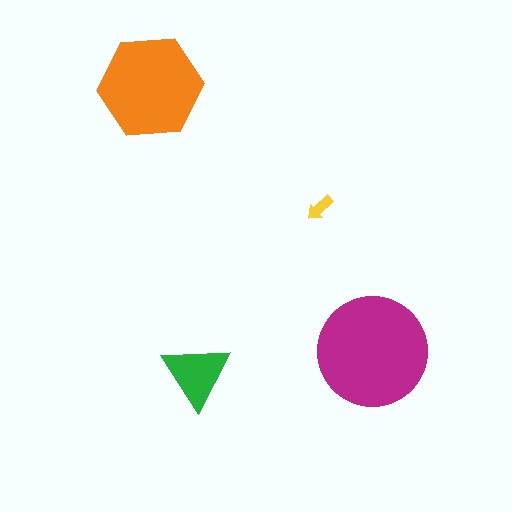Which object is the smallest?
The yellow arrow.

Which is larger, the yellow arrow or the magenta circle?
The magenta circle.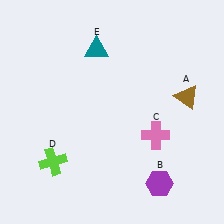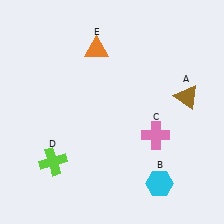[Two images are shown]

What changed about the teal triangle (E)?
In Image 1, E is teal. In Image 2, it changed to orange.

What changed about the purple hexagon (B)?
In Image 1, B is purple. In Image 2, it changed to cyan.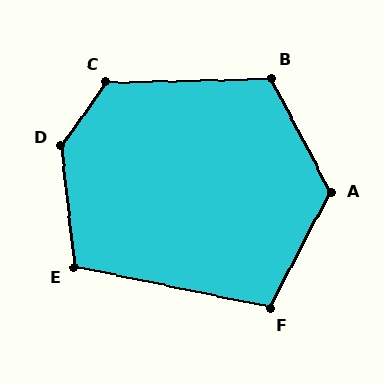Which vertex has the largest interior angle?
D, at approximately 138 degrees.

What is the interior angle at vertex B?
Approximately 116 degrees (obtuse).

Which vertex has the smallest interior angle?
F, at approximately 106 degrees.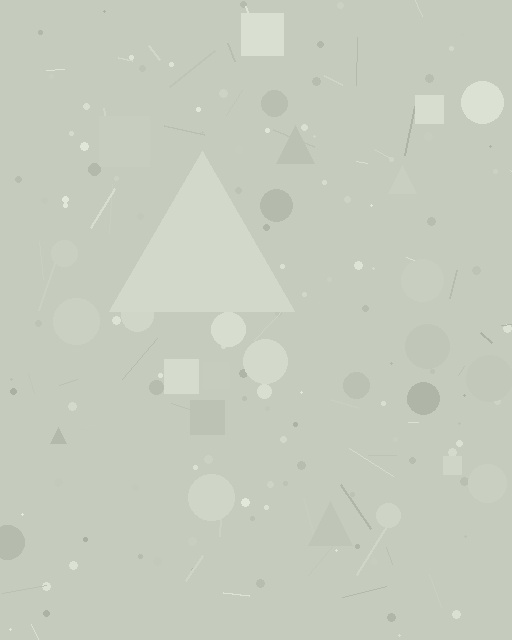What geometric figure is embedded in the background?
A triangle is embedded in the background.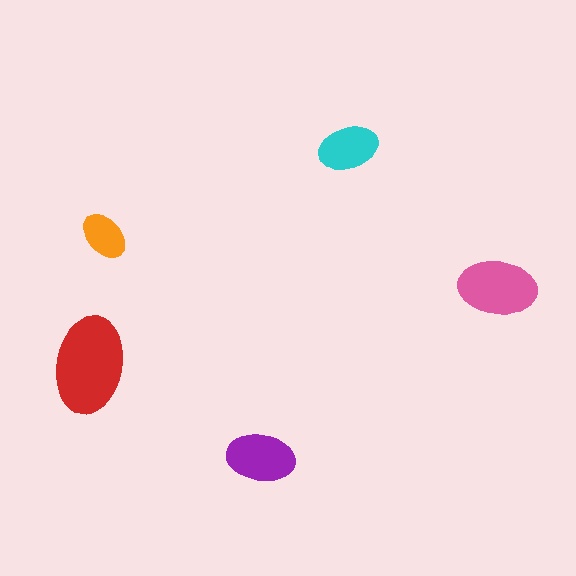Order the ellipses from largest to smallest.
the red one, the pink one, the purple one, the cyan one, the orange one.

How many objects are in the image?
There are 5 objects in the image.